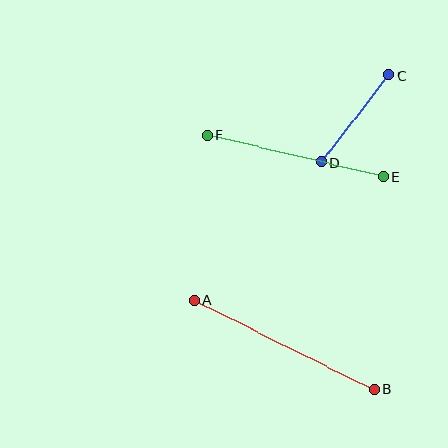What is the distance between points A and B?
The distance is approximately 201 pixels.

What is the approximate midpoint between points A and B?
The midpoint is at approximately (284, 345) pixels.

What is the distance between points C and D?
The distance is approximately 111 pixels.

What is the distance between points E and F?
The distance is approximately 181 pixels.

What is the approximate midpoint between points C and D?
The midpoint is at approximately (355, 118) pixels.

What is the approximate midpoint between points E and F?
The midpoint is at approximately (295, 156) pixels.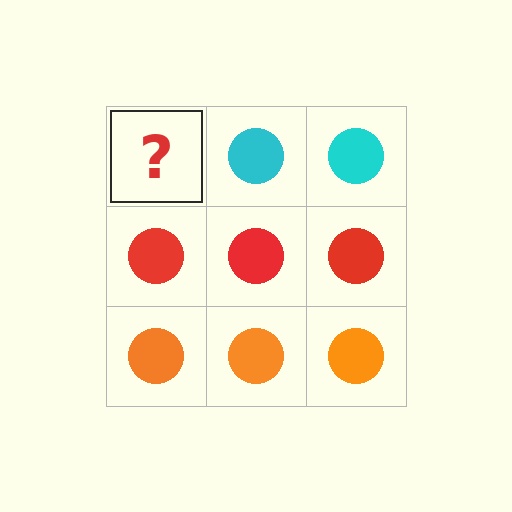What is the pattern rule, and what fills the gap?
The rule is that each row has a consistent color. The gap should be filled with a cyan circle.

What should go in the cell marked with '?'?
The missing cell should contain a cyan circle.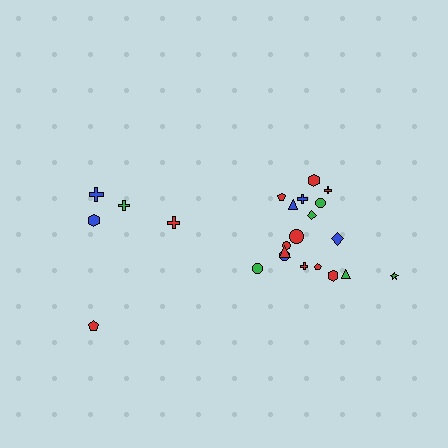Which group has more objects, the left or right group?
The right group.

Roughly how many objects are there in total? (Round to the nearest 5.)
Roughly 25 objects in total.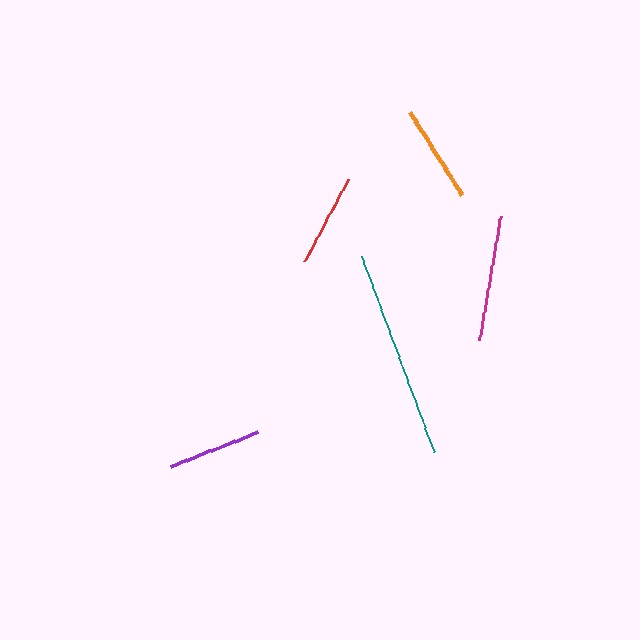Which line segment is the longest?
The teal line is the longest at approximately 209 pixels.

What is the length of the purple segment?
The purple segment is approximately 94 pixels long.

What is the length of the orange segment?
The orange segment is approximately 99 pixels long.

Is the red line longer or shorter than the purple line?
The purple line is longer than the red line.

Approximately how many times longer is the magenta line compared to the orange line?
The magenta line is approximately 1.3 times the length of the orange line.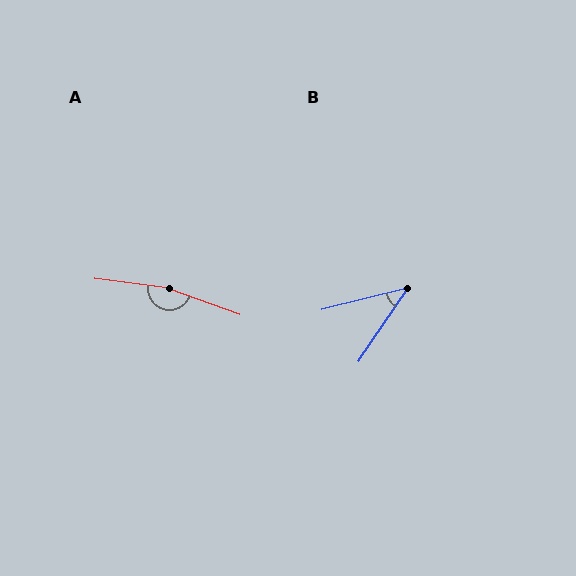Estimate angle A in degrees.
Approximately 168 degrees.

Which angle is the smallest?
B, at approximately 42 degrees.